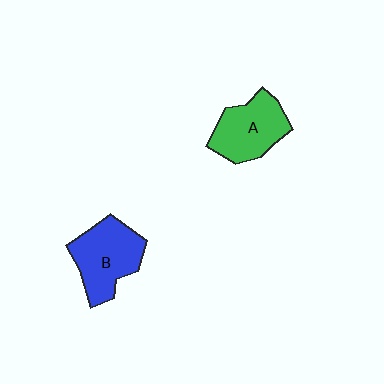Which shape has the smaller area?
Shape A (green).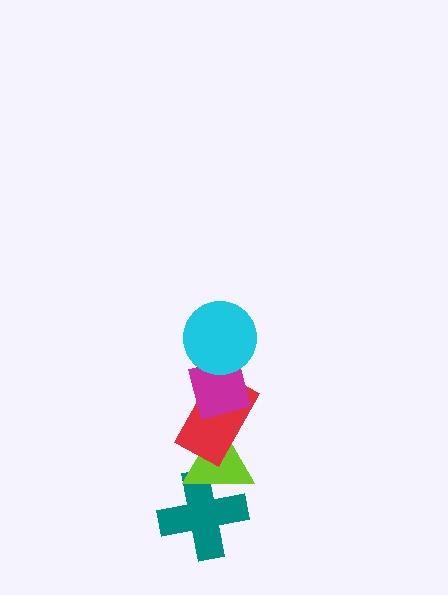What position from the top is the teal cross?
The teal cross is 5th from the top.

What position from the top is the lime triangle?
The lime triangle is 4th from the top.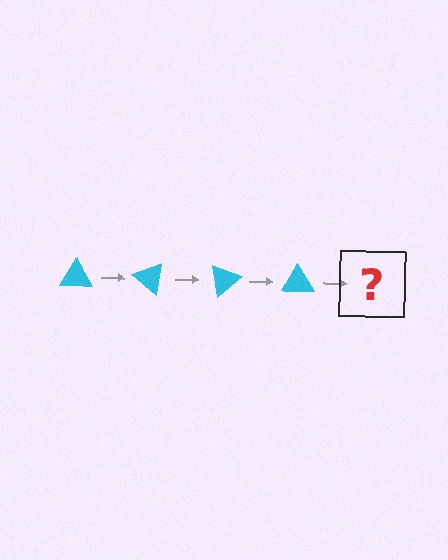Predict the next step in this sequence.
The next step is a cyan triangle rotated 160 degrees.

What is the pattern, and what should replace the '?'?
The pattern is that the triangle rotates 40 degrees each step. The '?' should be a cyan triangle rotated 160 degrees.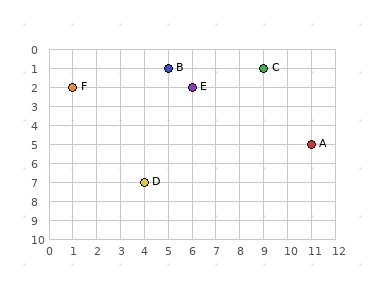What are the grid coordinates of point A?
Point A is at grid coordinates (11, 5).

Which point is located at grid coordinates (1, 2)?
Point F is at (1, 2).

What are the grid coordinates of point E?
Point E is at grid coordinates (6, 2).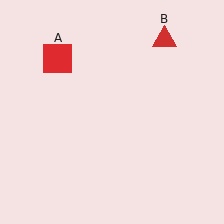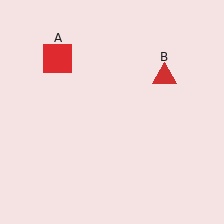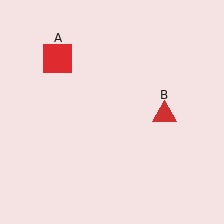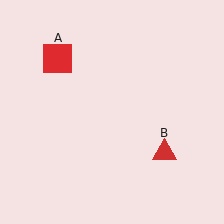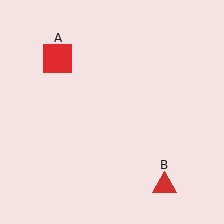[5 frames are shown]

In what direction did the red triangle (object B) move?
The red triangle (object B) moved down.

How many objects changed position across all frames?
1 object changed position: red triangle (object B).